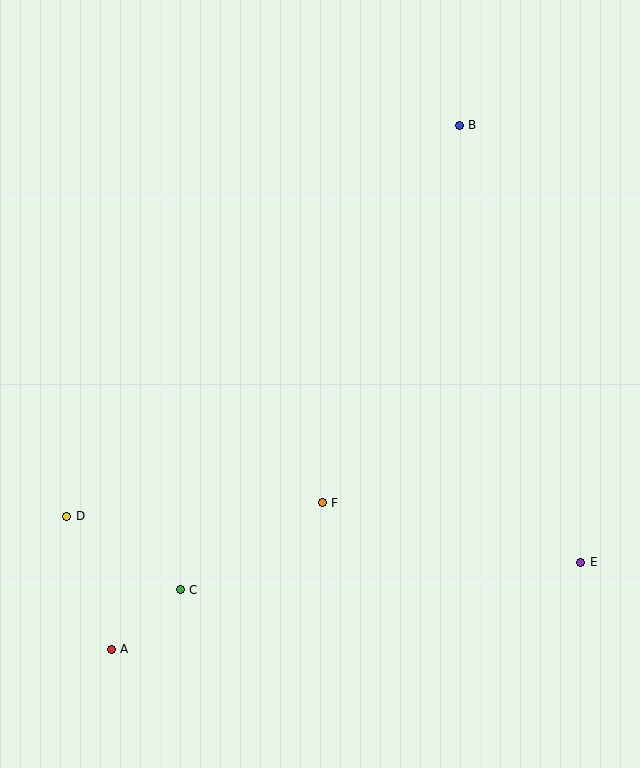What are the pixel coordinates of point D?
Point D is at (67, 516).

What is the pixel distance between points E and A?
The distance between E and A is 478 pixels.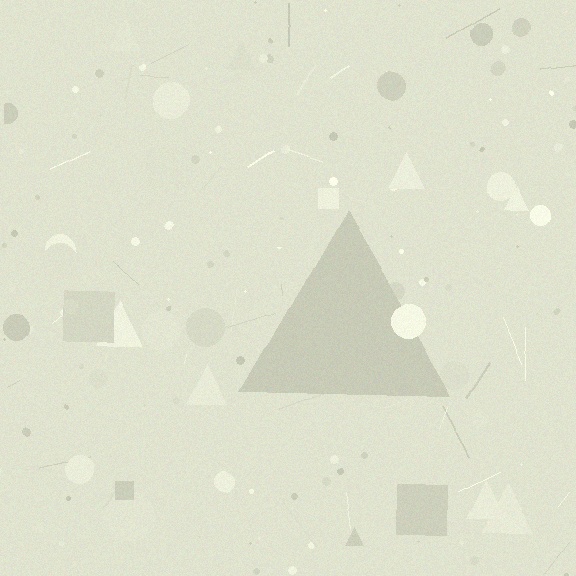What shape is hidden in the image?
A triangle is hidden in the image.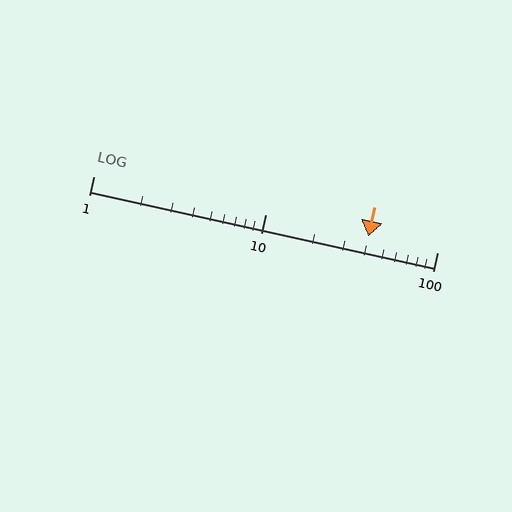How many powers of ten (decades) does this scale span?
The scale spans 2 decades, from 1 to 100.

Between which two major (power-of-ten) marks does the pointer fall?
The pointer is between 10 and 100.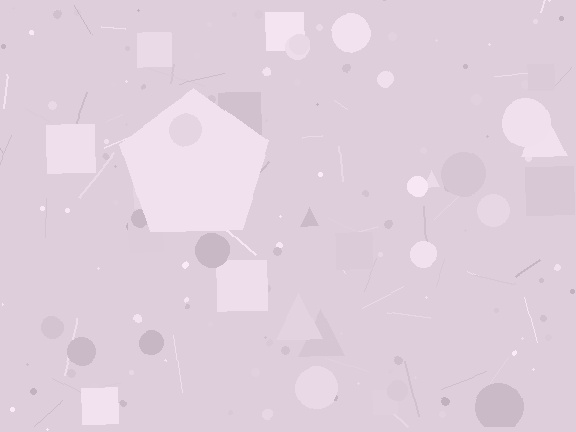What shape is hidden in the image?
A pentagon is hidden in the image.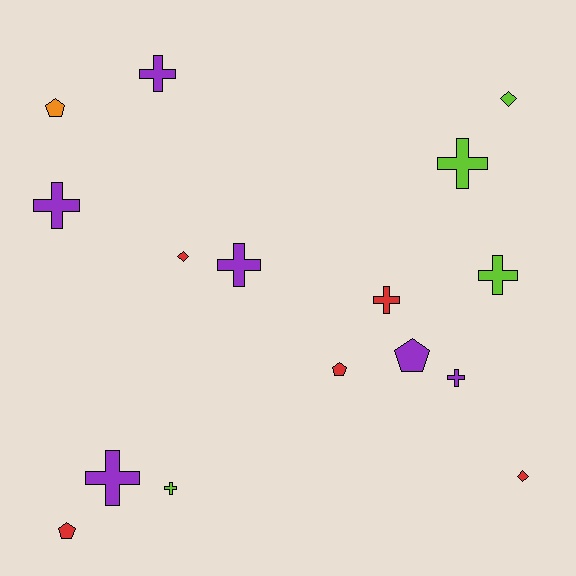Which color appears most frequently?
Purple, with 6 objects.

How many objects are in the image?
There are 16 objects.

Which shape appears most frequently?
Cross, with 9 objects.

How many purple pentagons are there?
There is 1 purple pentagon.